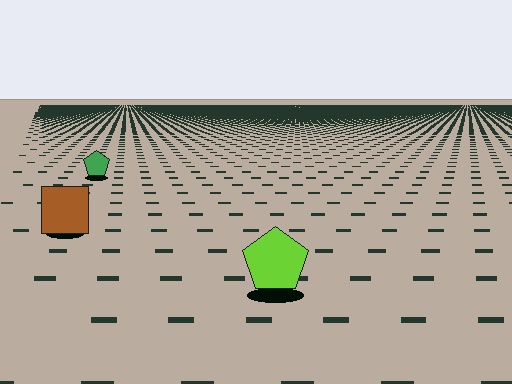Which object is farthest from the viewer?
The green pentagon is farthest from the viewer. It appears smaller and the ground texture around it is denser.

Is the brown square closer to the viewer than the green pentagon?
Yes. The brown square is closer — you can tell from the texture gradient: the ground texture is coarser near it.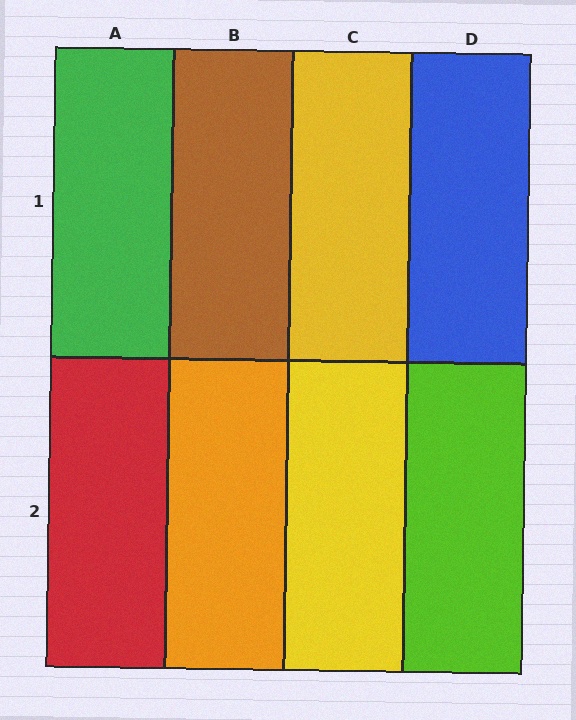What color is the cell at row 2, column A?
Red.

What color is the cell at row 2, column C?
Yellow.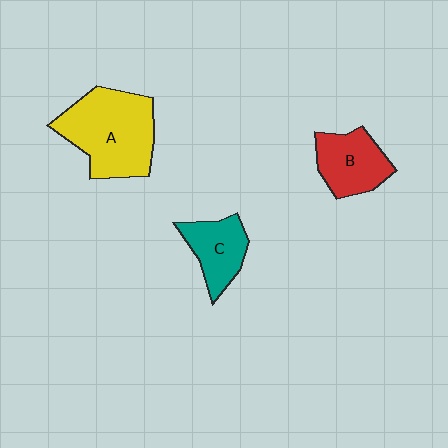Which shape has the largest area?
Shape A (yellow).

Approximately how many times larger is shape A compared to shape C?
Approximately 1.9 times.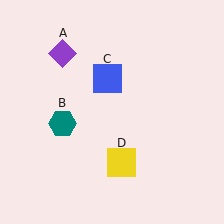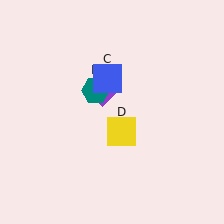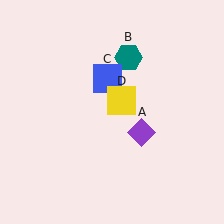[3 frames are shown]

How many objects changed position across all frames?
3 objects changed position: purple diamond (object A), teal hexagon (object B), yellow square (object D).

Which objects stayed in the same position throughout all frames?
Blue square (object C) remained stationary.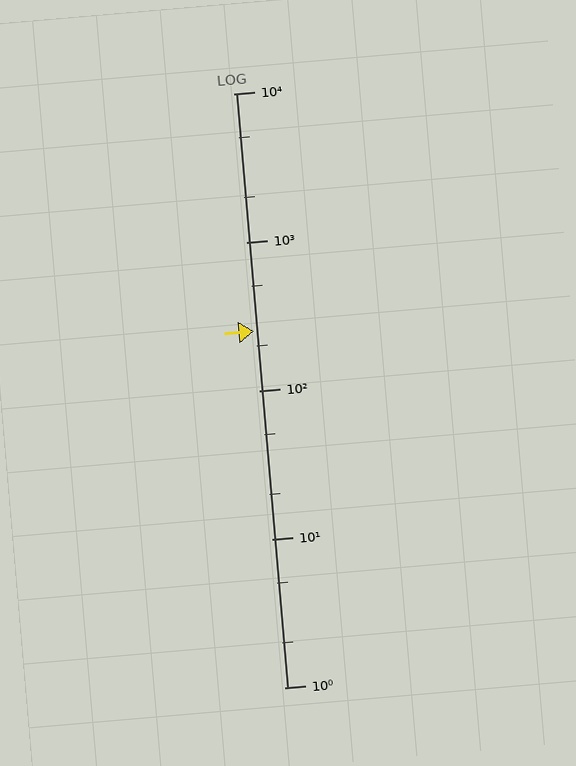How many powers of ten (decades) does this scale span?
The scale spans 4 decades, from 1 to 10000.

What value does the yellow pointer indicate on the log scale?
The pointer indicates approximately 250.